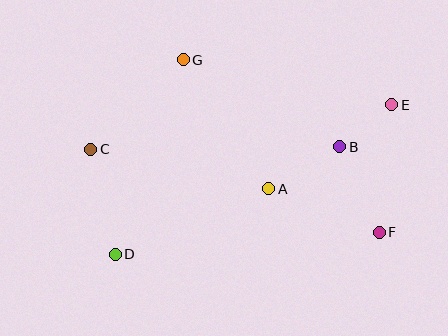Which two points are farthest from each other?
Points D and E are farthest from each other.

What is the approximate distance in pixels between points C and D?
The distance between C and D is approximately 108 pixels.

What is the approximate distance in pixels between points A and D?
The distance between A and D is approximately 167 pixels.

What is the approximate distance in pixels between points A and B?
The distance between A and B is approximately 83 pixels.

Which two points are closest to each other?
Points B and E are closest to each other.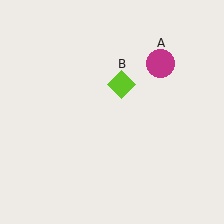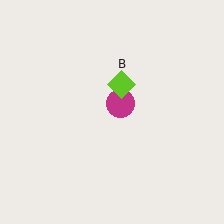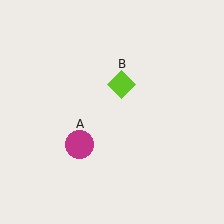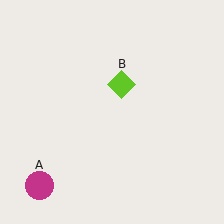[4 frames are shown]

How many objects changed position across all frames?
1 object changed position: magenta circle (object A).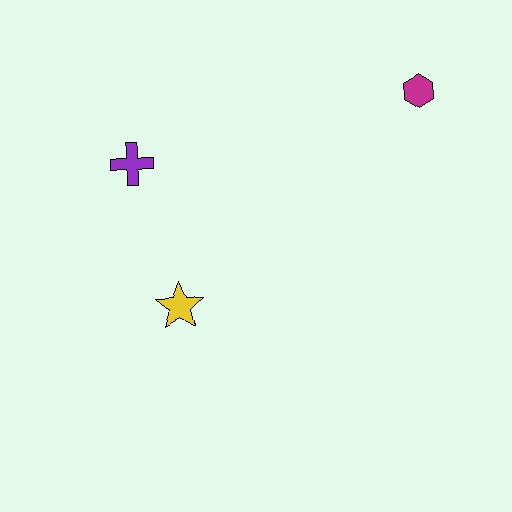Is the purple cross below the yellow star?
No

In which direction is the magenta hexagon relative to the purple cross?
The magenta hexagon is to the right of the purple cross.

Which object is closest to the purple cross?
The yellow star is closest to the purple cross.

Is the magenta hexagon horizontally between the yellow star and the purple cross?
No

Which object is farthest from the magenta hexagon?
The yellow star is farthest from the magenta hexagon.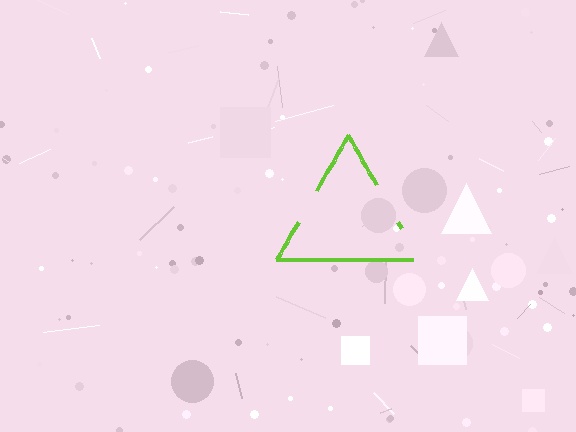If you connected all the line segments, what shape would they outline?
They would outline a triangle.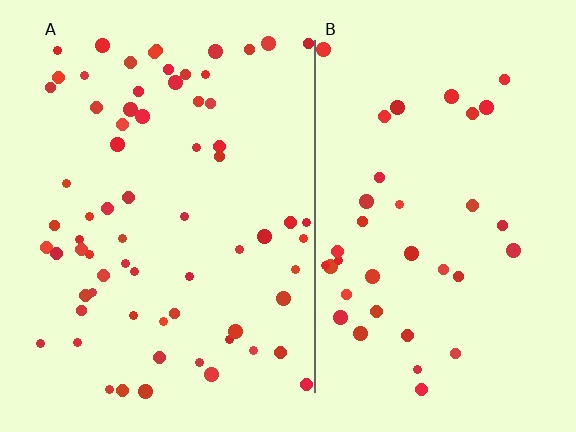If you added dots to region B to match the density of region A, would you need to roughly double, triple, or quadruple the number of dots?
Approximately double.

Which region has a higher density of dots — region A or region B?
A (the left).